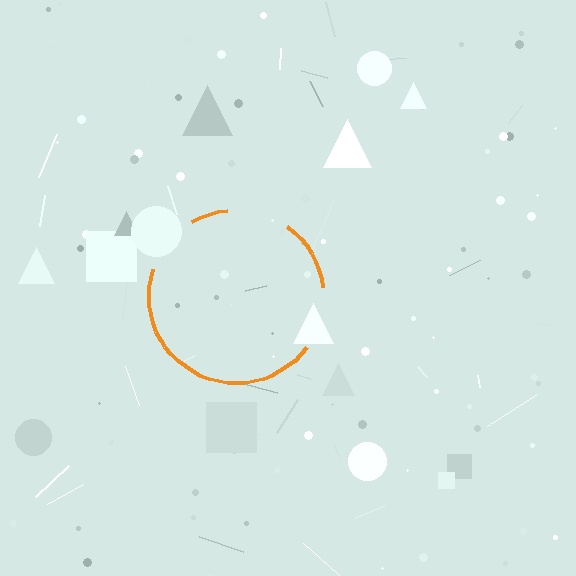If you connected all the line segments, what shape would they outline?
They would outline a circle.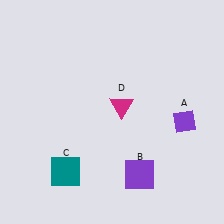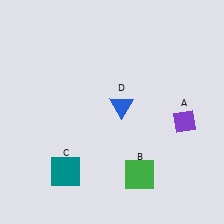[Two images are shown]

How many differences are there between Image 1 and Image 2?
There are 2 differences between the two images.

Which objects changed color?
B changed from purple to green. D changed from magenta to blue.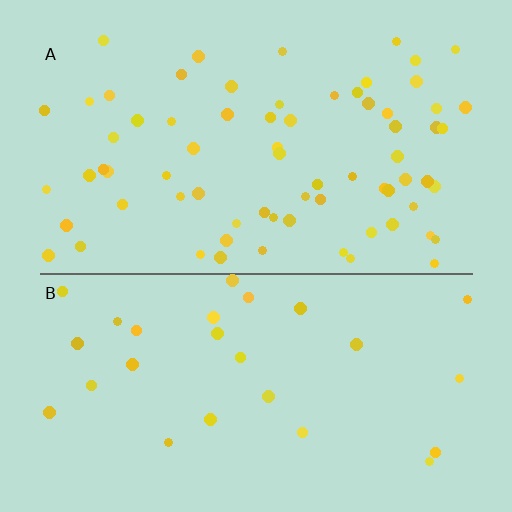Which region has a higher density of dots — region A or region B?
A (the top).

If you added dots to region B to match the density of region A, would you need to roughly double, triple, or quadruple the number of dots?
Approximately triple.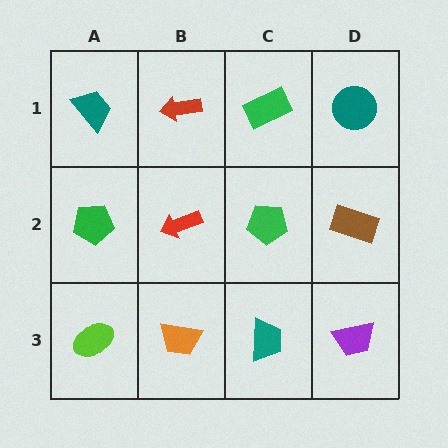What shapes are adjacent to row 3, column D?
A brown rectangle (row 2, column D), a teal trapezoid (row 3, column C).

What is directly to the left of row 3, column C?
An orange trapezoid.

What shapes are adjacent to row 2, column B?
A red arrow (row 1, column B), an orange trapezoid (row 3, column B), a green pentagon (row 2, column A), a green pentagon (row 2, column C).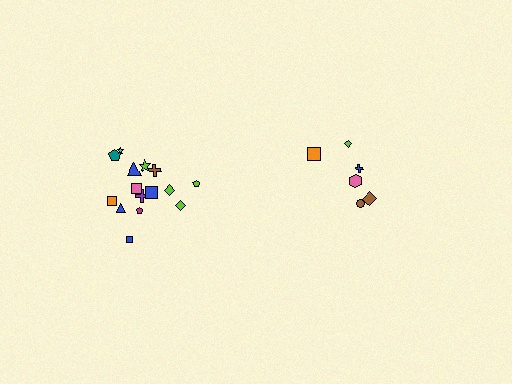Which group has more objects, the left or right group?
The left group.